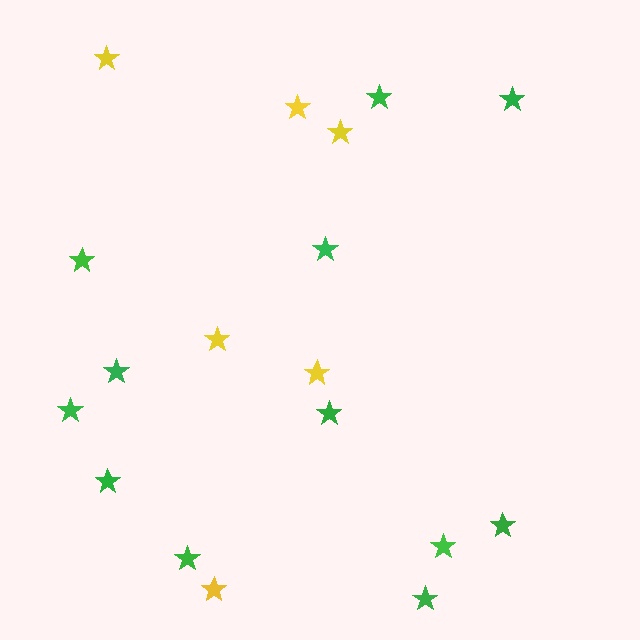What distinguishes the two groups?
There are 2 groups: one group of yellow stars (6) and one group of green stars (12).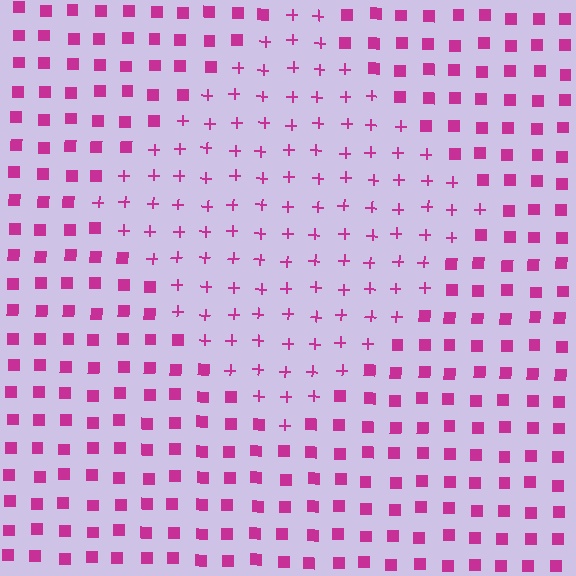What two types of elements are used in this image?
The image uses plus signs inside the diamond region and squares outside it.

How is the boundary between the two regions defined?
The boundary is defined by a change in element shape: plus signs inside vs. squares outside. All elements share the same color and spacing.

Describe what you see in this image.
The image is filled with small magenta elements arranged in a uniform grid. A diamond-shaped region contains plus signs, while the surrounding area contains squares. The boundary is defined purely by the change in element shape.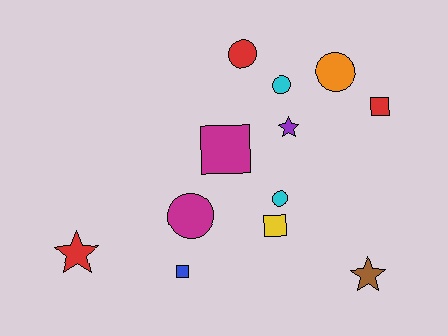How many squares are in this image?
There are 4 squares.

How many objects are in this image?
There are 12 objects.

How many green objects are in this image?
There are no green objects.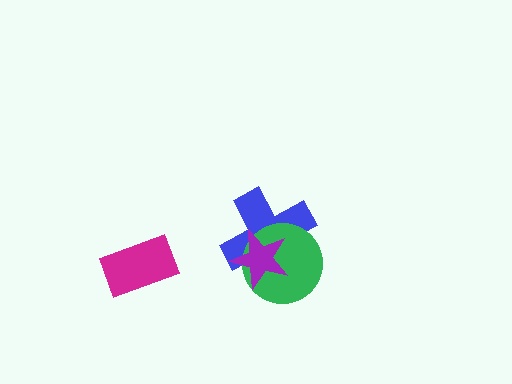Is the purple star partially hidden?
No, no other shape covers it.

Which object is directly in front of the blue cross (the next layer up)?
The green circle is directly in front of the blue cross.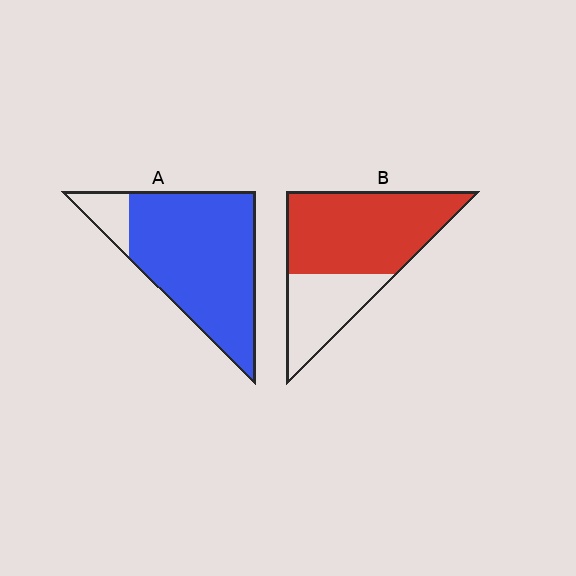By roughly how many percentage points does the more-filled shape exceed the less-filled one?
By roughly 20 percentage points (A over B).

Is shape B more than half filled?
Yes.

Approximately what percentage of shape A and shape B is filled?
A is approximately 90% and B is approximately 65%.